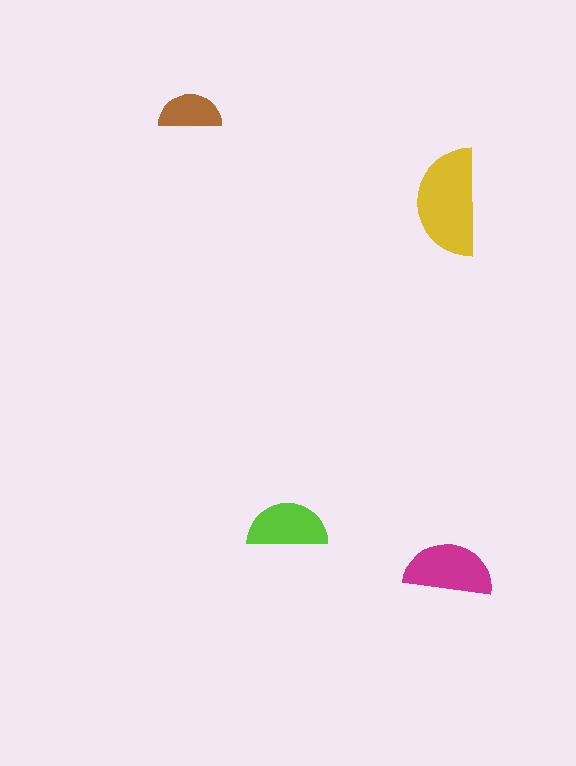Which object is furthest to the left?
The brown semicircle is leftmost.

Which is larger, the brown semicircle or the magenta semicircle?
The magenta one.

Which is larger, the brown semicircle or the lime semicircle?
The lime one.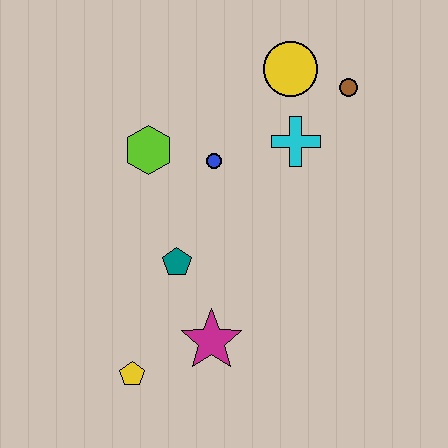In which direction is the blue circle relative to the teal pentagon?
The blue circle is above the teal pentagon.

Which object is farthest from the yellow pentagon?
The brown circle is farthest from the yellow pentagon.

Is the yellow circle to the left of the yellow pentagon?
No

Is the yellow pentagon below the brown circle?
Yes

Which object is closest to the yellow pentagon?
The magenta star is closest to the yellow pentagon.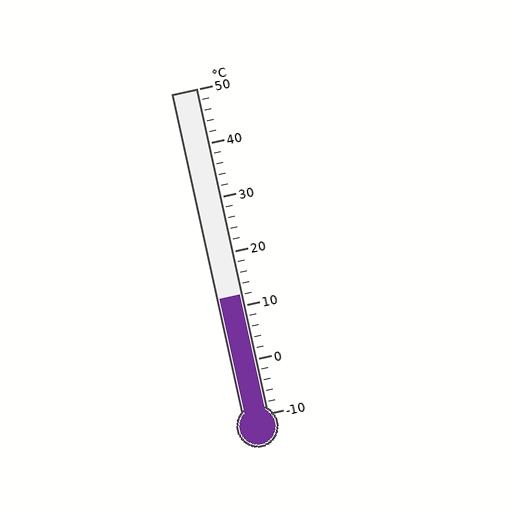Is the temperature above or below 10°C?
The temperature is above 10°C.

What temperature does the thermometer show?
The thermometer shows approximately 12°C.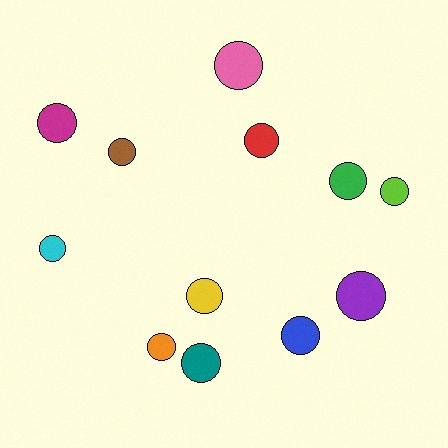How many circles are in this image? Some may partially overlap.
There are 12 circles.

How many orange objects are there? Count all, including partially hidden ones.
There is 1 orange object.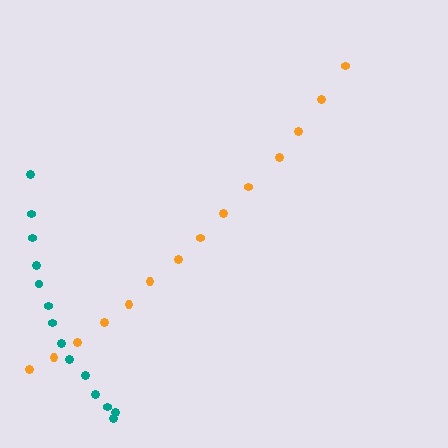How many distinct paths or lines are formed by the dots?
There are 2 distinct paths.